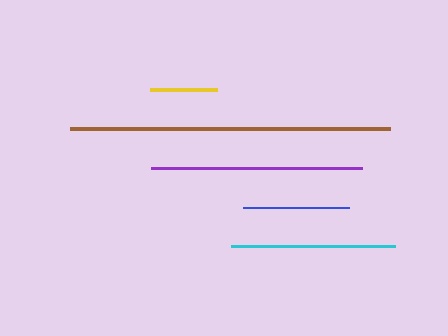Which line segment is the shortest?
The yellow line is the shortest at approximately 67 pixels.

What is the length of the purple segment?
The purple segment is approximately 211 pixels long.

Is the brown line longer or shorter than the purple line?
The brown line is longer than the purple line.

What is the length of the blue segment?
The blue segment is approximately 107 pixels long.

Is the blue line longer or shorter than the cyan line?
The cyan line is longer than the blue line.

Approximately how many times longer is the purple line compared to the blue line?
The purple line is approximately 2.0 times the length of the blue line.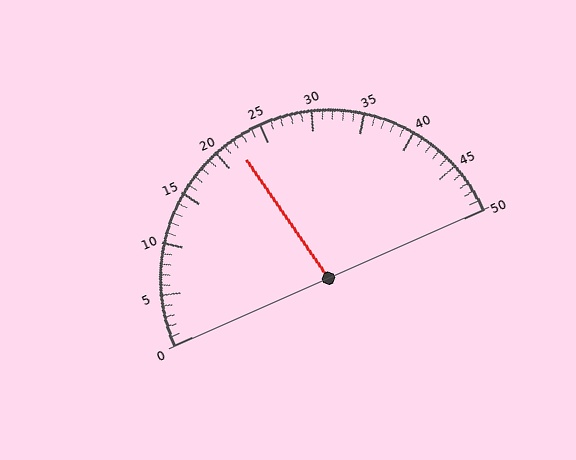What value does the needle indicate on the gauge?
The needle indicates approximately 22.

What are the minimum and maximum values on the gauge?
The gauge ranges from 0 to 50.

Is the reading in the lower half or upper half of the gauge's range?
The reading is in the lower half of the range (0 to 50).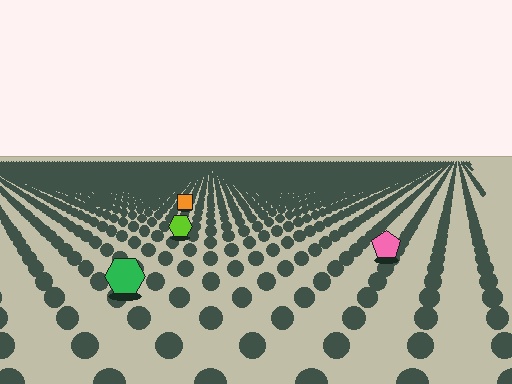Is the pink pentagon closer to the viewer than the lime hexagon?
Yes. The pink pentagon is closer — you can tell from the texture gradient: the ground texture is coarser near it.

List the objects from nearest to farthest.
From nearest to farthest: the green hexagon, the pink pentagon, the lime hexagon, the orange square.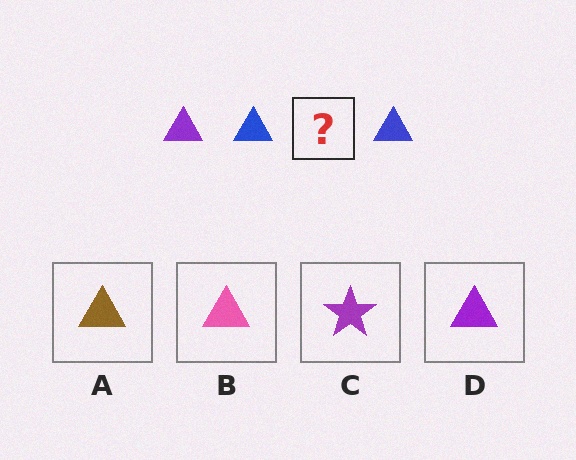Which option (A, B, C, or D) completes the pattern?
D.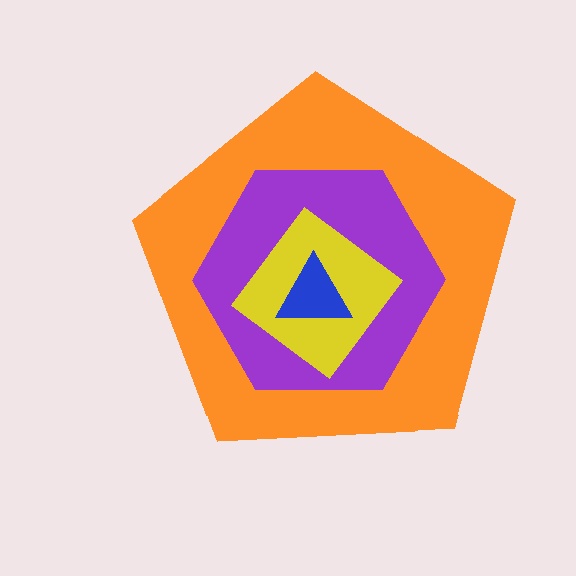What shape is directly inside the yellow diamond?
The blue triangle.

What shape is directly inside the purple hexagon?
The yellow diamond.